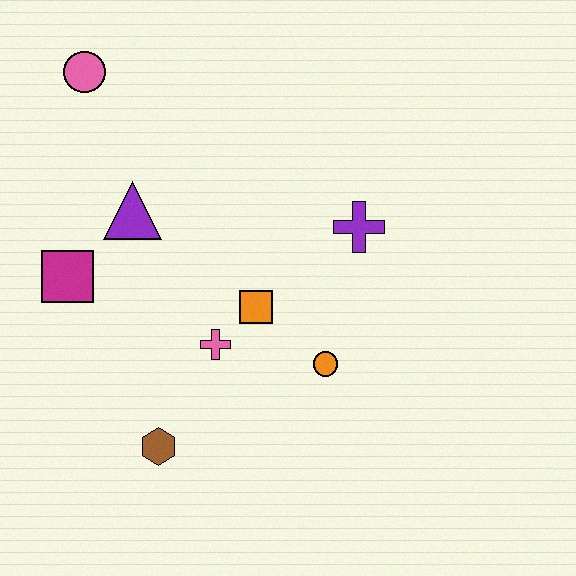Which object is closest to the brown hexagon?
The pink cross is closest to the brown hexagon.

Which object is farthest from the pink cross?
The pink circle is farthest from the pink cross.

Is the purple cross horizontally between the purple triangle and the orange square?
No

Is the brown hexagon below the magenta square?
Yes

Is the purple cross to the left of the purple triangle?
No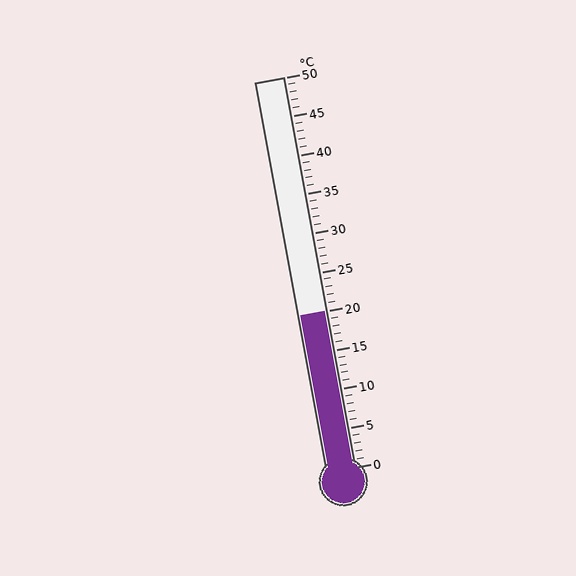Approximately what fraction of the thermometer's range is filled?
The thermometer is filled to approximately 40% of its range.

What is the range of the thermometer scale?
The thermometer scale ranges from 0°C to 50°C.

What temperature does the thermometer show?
The thermometer shows approximately 20°C.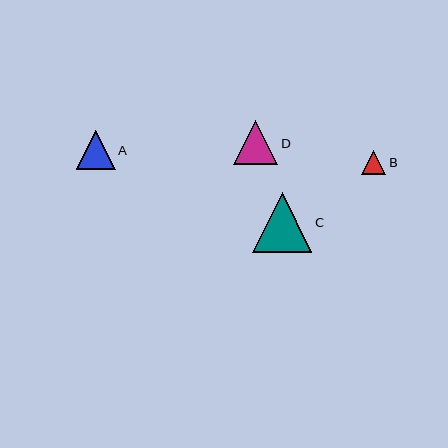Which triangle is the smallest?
Triangle B is the smallest with a size of approximately 24 pixels.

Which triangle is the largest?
Triangle C is the largest with a size of approximately 59 pixels.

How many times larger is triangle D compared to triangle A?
Triangle D is approximately 1.1 times the size of triangle A.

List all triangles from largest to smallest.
From largest to smallest: C, D, A, B.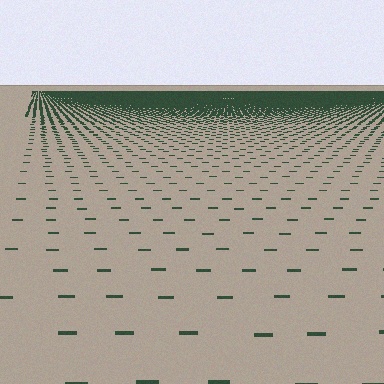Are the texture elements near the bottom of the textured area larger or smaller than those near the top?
Larger. Near the bottom, elements are closer to the viewer and appear at a bigger on-screen size.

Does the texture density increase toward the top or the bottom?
Density increases toward the top.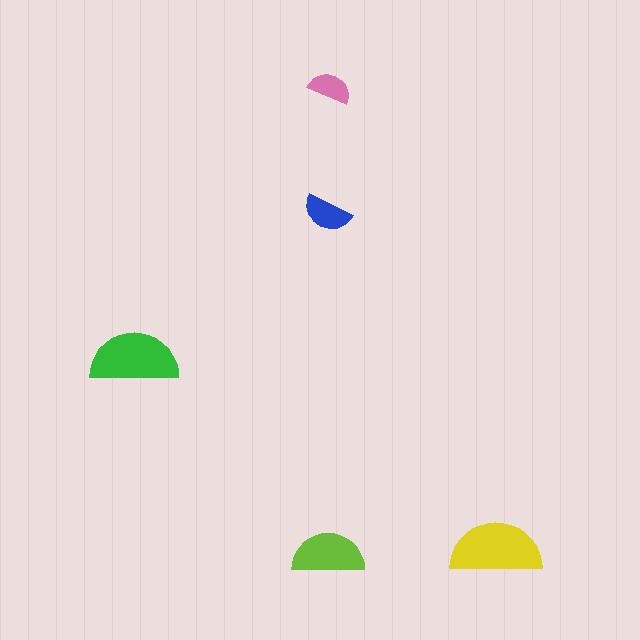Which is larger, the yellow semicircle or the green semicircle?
The yellow one.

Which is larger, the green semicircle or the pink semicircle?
The green one.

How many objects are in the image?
There are 5 objects in the image.